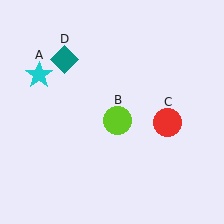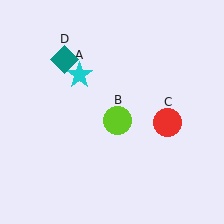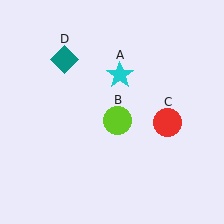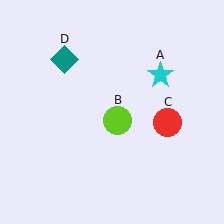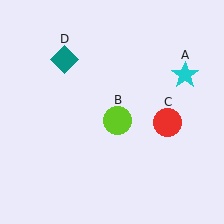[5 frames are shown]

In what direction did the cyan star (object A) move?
The cyan star (object A) moved right.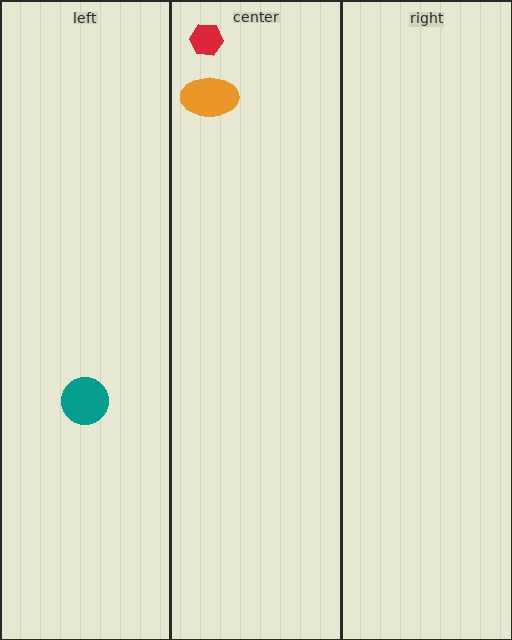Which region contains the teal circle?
The left region.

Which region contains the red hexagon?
The center region.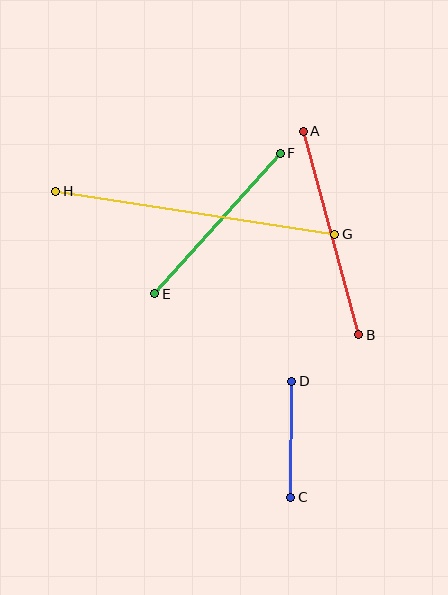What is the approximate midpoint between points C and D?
The midpoint is at approximately (291, 439) pixels.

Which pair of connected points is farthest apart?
Points G and H are farthest apart.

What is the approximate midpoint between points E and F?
The midpoint is at approximately (217, 223) pixels.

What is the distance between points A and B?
The distance is approximately 211 pixels.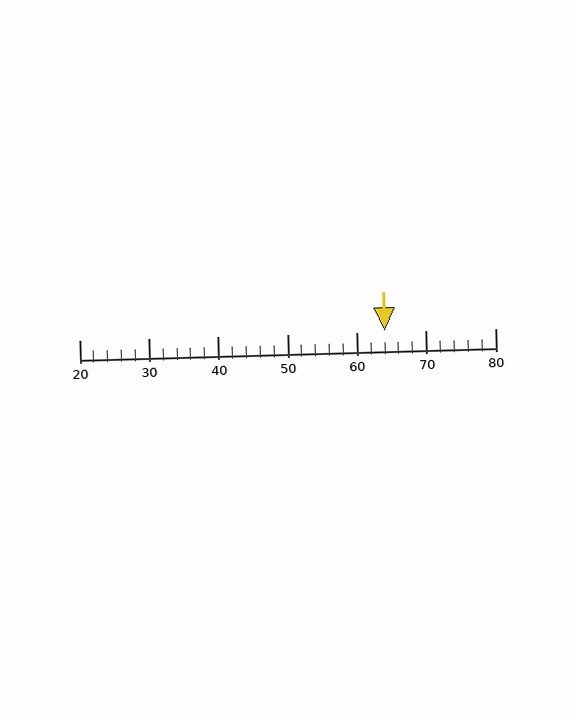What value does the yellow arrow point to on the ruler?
The yellow arrow points to approximately 64.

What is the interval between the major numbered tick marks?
The major tick marks are spaced 10 units apart.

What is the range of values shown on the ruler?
The ruler shows values from 20 to 80.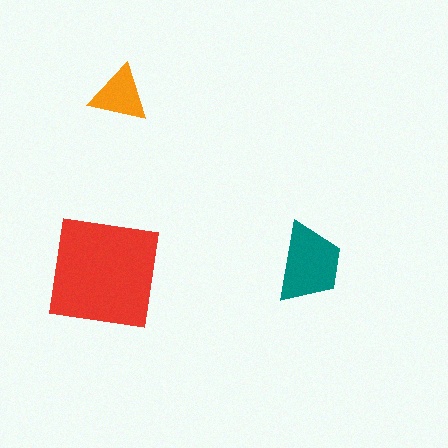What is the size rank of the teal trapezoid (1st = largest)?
2nd.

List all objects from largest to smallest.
The red square, the teal trapezoid, the orange triangle.